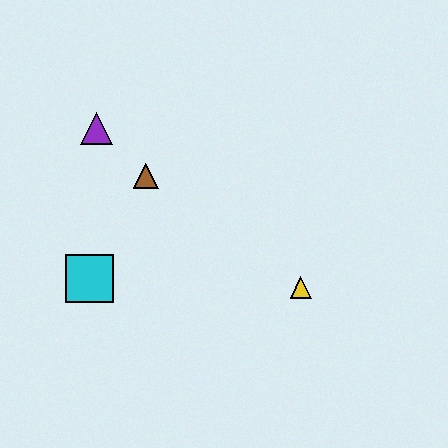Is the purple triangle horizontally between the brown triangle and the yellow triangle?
No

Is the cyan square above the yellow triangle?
Yes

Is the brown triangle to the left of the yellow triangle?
Yes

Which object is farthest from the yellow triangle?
The purple triangle is farthest from the yellow triangle.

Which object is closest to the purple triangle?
The brown triangle is closest to the purple triangle.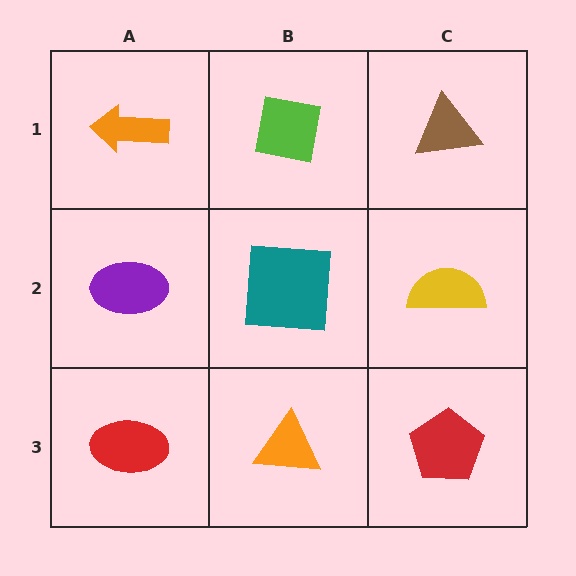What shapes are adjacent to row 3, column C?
A yellow semicircle (row 2, column C), an orange triangle (row 3, column B).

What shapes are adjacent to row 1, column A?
A purple ellipse (row 2, column A), a lime square (row 1, column B).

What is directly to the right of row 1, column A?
A lime square.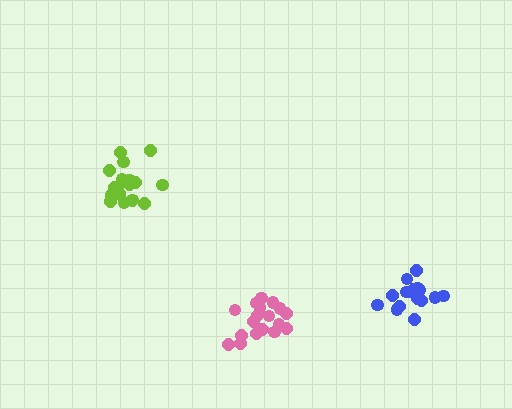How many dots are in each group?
Group 1: 18 dots, Group 2: 18 dots, Group 3: 16 dots (52 total).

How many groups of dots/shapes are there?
There are 3 groups.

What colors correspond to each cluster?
The clusters are colored: lime, pink, blue.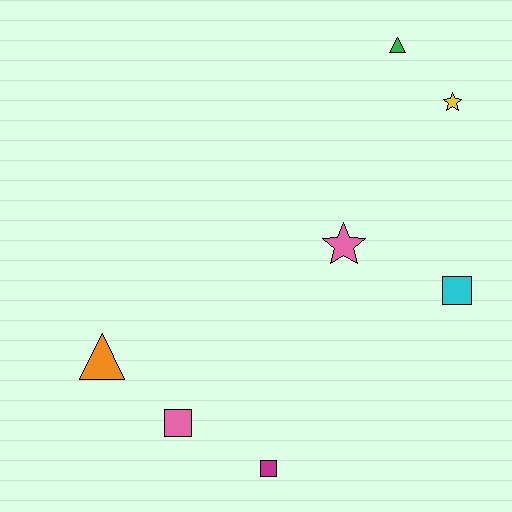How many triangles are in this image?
There are 2 triangles.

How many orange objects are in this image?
There is 1 orange object.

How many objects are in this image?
There are 7 objects.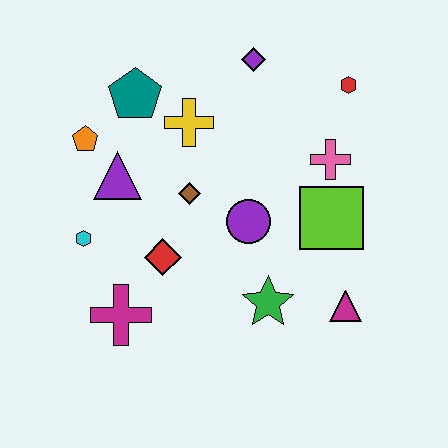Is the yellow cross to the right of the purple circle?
No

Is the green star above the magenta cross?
Yes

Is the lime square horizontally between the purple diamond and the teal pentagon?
No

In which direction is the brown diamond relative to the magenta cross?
The brown diamond is above the magenta cross.